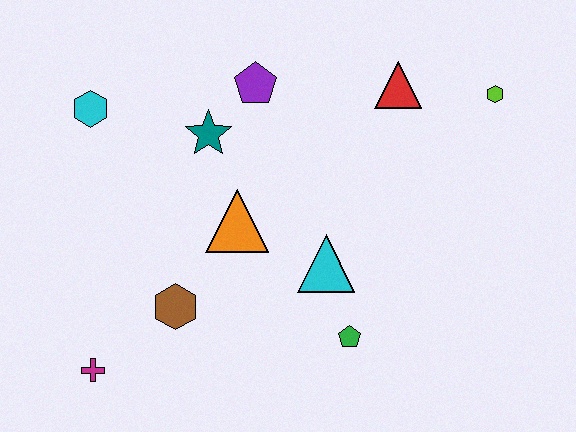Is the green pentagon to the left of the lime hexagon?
Yes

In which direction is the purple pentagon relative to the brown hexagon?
The purple pentagon is above the brown hexagon.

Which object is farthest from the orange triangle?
The lime hexagon is farthest from the orange triangle.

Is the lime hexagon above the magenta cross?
Yes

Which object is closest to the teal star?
The purple pentagon is closest to the teal star.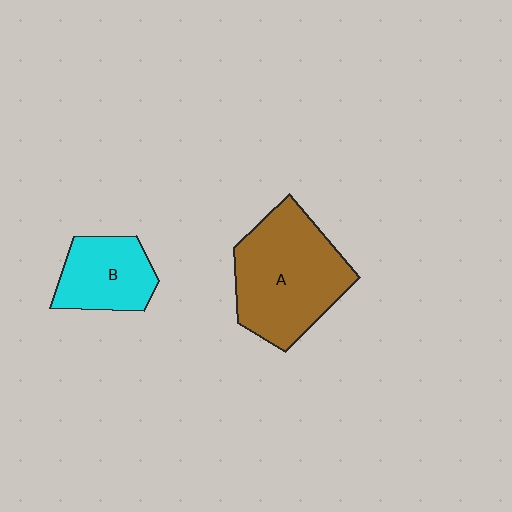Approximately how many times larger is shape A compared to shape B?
Approximately 1.8 times.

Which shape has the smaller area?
Shape B (cyan).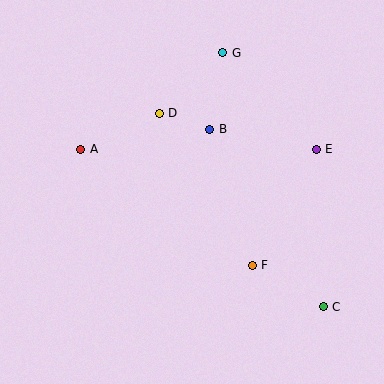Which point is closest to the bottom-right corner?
Point C is closest to the bottom-right corner.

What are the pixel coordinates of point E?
Point E is at (316, 149).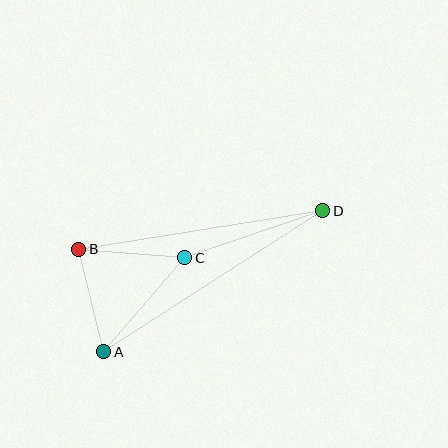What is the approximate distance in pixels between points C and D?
The distance between C and D is approximately 146 pixels.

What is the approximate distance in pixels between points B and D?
The distance between B and D is approximately 247 pixels.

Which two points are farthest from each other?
Points A and D are farthest from each other.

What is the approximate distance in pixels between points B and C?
The distance between B and C is approximately 106 pixels.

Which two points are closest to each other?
Points A and B are closest to each other.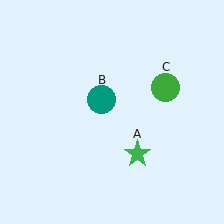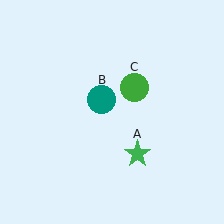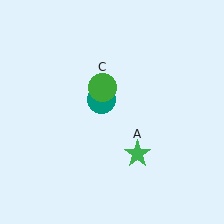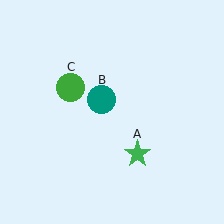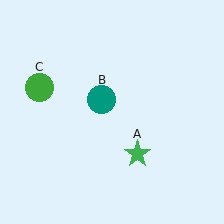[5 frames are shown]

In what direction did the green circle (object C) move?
The green circle (object C) moved left.